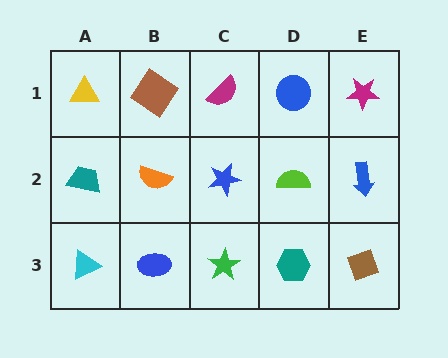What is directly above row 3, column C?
A blue star.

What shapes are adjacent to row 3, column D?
A lime semicircle (row 2, column D), a green star (row 3, column C), a brown diamond (row 3, column E).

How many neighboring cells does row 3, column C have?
3.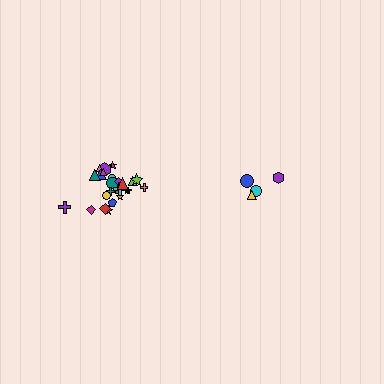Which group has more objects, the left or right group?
The left group.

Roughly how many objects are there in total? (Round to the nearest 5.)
Roughly 30 objects in total.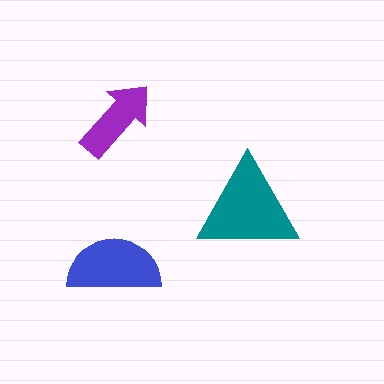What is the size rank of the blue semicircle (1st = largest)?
2nd.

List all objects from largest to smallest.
The teal triangle, the blue semicircle, the purple arrow.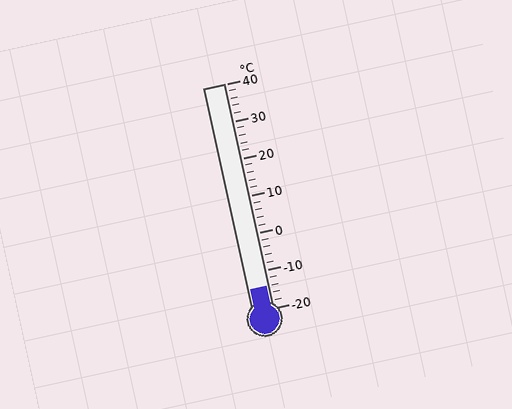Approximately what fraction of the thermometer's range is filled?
The thermometer is filled to approximately 10% of its range.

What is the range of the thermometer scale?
The thermometer scale ranges from -20°C to 40°C.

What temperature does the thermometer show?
The thermometer shows approximately -14°C.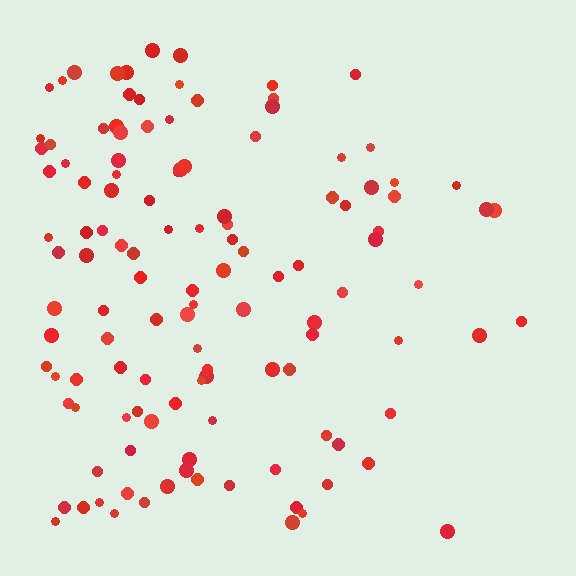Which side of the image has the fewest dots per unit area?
The right.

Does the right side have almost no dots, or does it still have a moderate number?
Still a moderate number, just noticeably fewer than the left.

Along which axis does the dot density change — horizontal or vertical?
Horizontal.